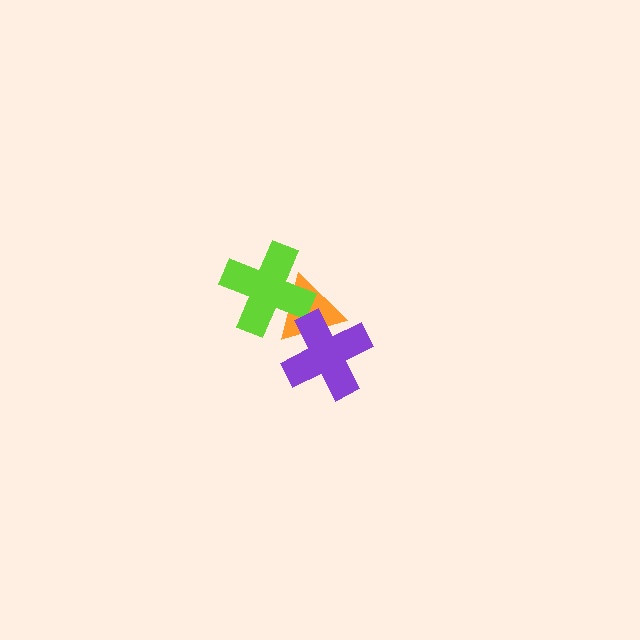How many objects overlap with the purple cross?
1 object overlaps with the purple cross.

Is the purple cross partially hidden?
No, no other shape covers it.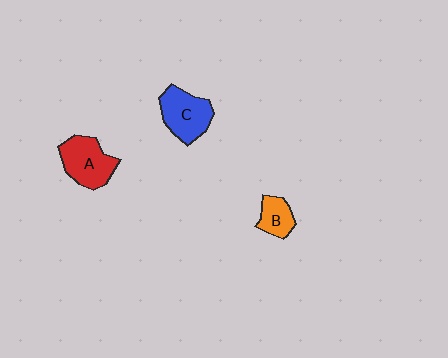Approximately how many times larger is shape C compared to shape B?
Approximately 1.8 times.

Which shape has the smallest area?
Shape B (orange).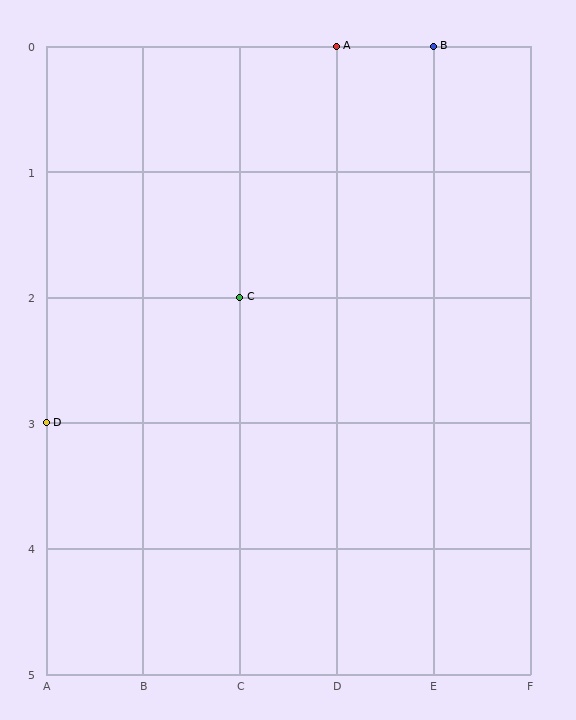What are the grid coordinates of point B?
Point B is at grid coordinates (E, 0).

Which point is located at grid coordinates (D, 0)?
Point A is at (D, 0).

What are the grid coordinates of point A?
Point A is at grid coordinates (D, 0).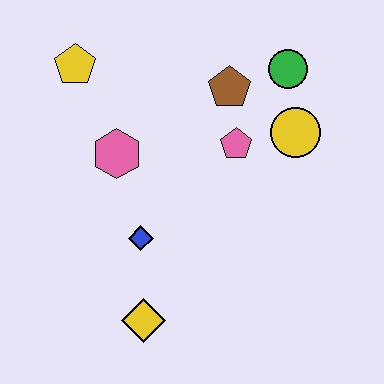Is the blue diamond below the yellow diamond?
No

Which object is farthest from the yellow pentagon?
The yellow diamond is farthest from the yellow pentagon.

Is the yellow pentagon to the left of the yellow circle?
Yes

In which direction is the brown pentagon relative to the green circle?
The brown pentagon is to the left of the green circle.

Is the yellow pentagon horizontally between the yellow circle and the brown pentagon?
No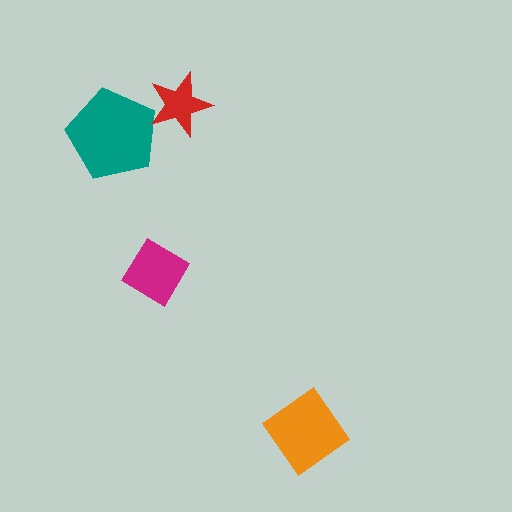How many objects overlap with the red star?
1 object overlaps with the red star.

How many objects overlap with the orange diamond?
0 objects overlap with the orange diamond.